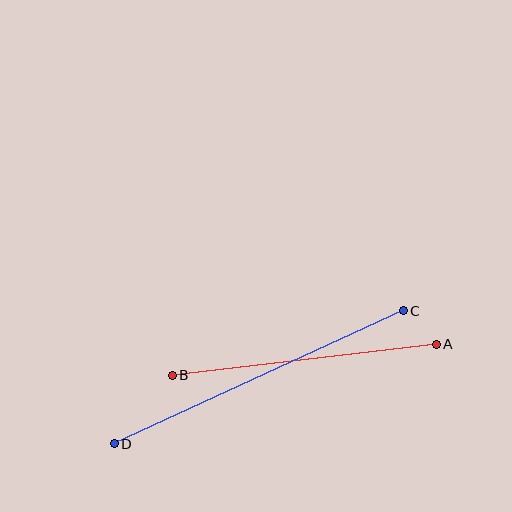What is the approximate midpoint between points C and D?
The midpoint is at approximately (259, 377) pixels.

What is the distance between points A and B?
The distance is approximately 265 pixels.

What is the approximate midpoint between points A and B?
The midpoint is at approximately (304, 360) pixels.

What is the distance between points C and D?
The distance is approximately 318 pixels.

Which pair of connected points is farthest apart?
Points C and D are farthest apart.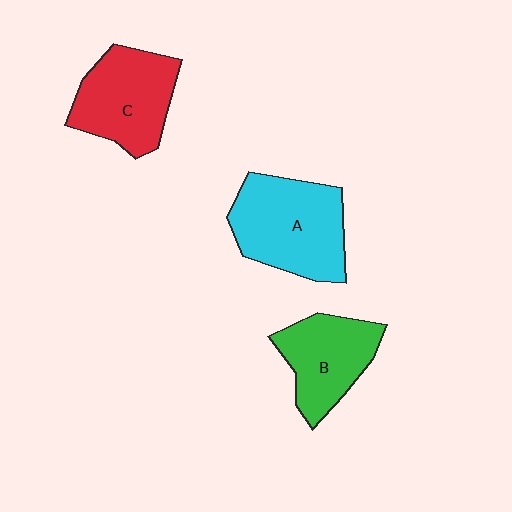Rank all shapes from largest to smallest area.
From largest to smallest: A (cyan), C (red), B (green).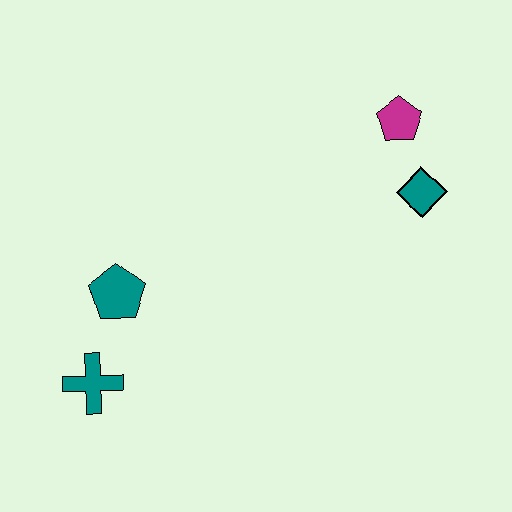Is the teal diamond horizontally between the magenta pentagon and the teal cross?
No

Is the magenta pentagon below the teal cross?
No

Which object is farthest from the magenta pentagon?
The teal cross is farthest from the magenta pentagon.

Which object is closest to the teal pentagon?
The teal cross is closest to the teal pentagon.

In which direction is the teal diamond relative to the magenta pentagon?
The teal diamond is below the magenta pentagon.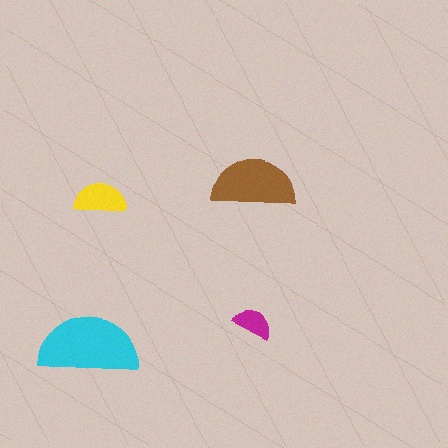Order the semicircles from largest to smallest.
the cyan one, the brown one, the yellow one, the magenta one.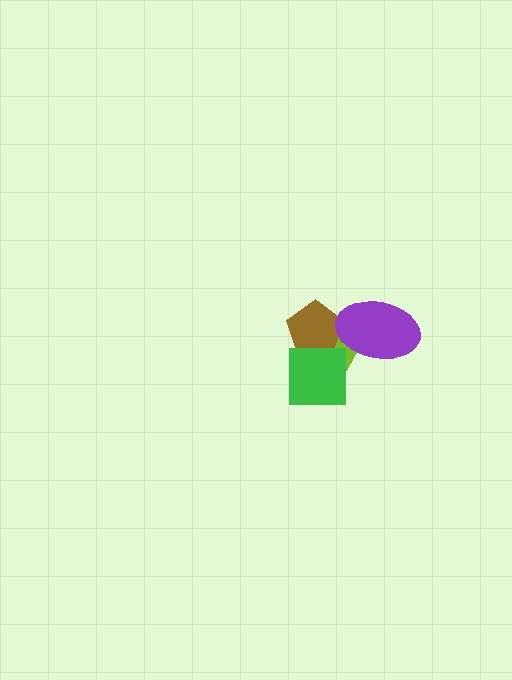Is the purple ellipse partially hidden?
No, no other shape covers it.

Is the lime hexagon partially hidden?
Yes, it is partially covered by another shape.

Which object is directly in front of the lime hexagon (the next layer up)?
The brown pentagon is directly in front of the lime hexagon.